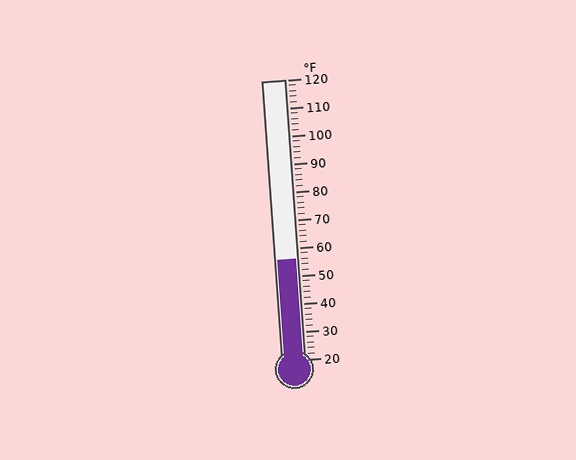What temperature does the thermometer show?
The thermometer shows approximately 56°F.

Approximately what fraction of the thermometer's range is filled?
The thermometer is filled to approximately 35% of its range.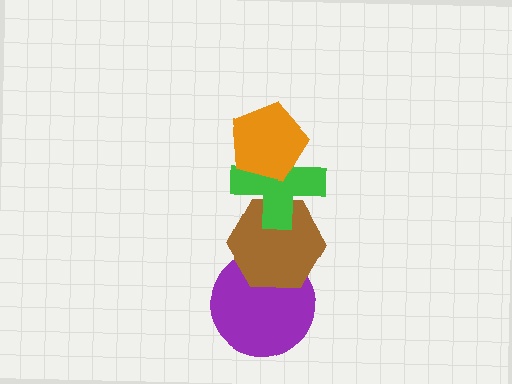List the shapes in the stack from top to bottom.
From top to bottom: the orange pentagon, the green cross, the brown hexagon, the purple circle.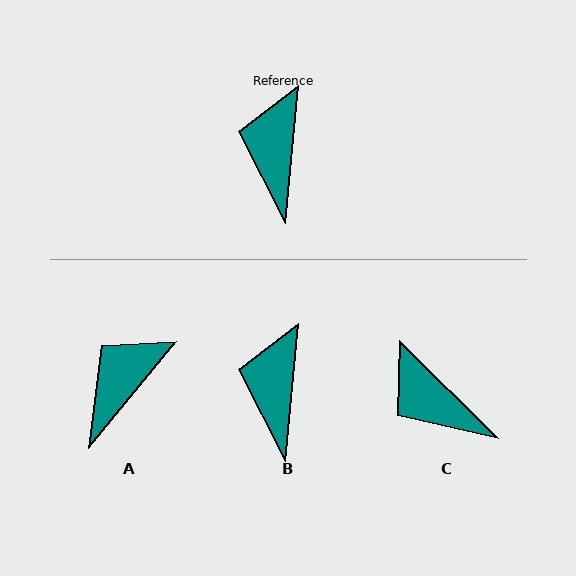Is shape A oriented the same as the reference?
No, it is off by about 34 degrees.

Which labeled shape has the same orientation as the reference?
B.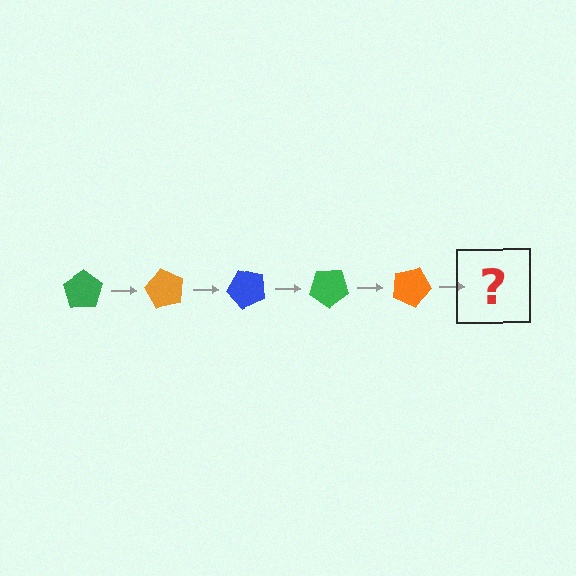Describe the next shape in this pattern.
It should be a blue pentagon, rotated 300 degrees from the start.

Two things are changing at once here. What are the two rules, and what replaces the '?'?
The two rules are that it rotates 60 degrees each step and the color cycles through green, orange, and blue. The '?' should be a blue pentagon, rotated 300 degrees from the start.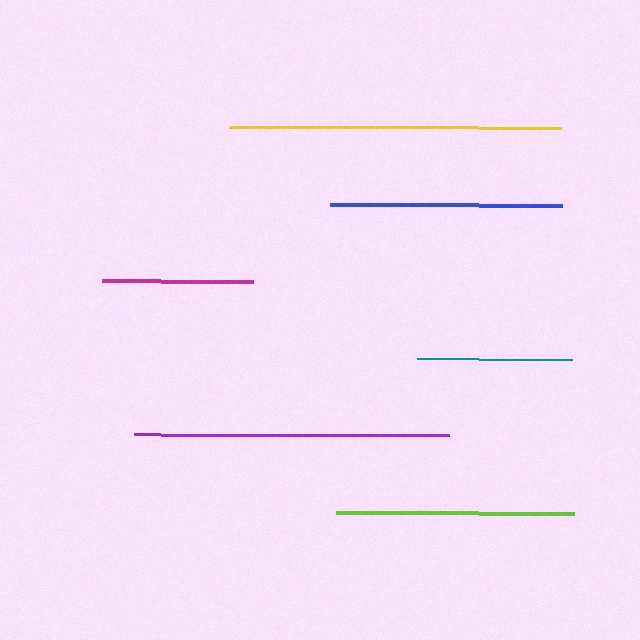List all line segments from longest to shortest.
From longest to shortest: yellow, purple, lime, blue, teal, magenta.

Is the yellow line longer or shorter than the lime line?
The yellow line is longer than the lime line.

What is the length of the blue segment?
The blue segment is approximately 232 pixels long.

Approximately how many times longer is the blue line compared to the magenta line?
The blue line is approximately 1.5 times the length of the magenta line.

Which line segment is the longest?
The yellow line is the longest at approximately 331 pixels.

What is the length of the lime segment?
The lime segment is approximately 238 pixels long.